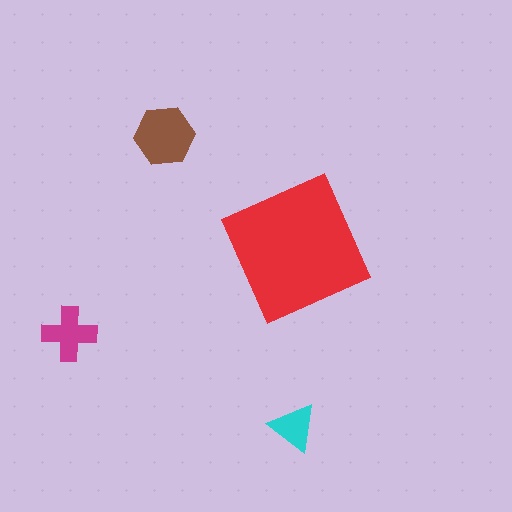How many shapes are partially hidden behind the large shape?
0 shapes are partially hidden.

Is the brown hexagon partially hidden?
No, the brown hexagon is fully visible.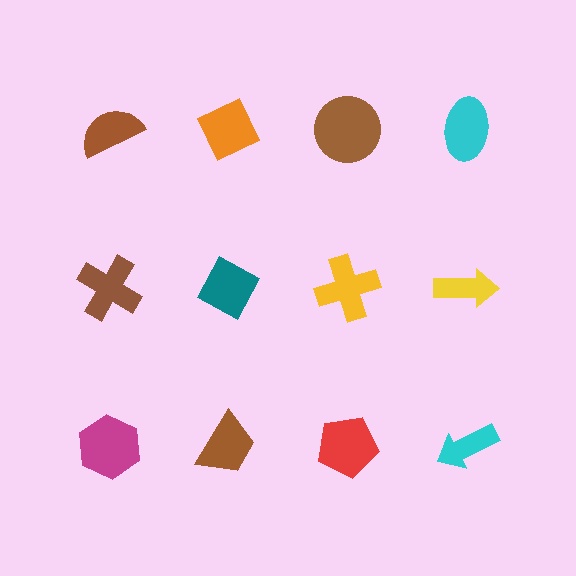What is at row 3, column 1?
A magenta hexagon.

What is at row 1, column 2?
An orange diamond.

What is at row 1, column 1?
A brown semicircle.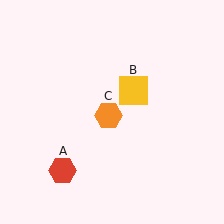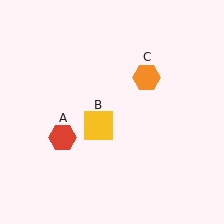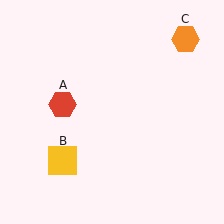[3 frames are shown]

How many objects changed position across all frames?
3 objects changed position: red hexagon (object A), yellow square (object B), orange hexagon (object C).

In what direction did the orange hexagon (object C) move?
The orange hexagon (object C) moved up and to the right.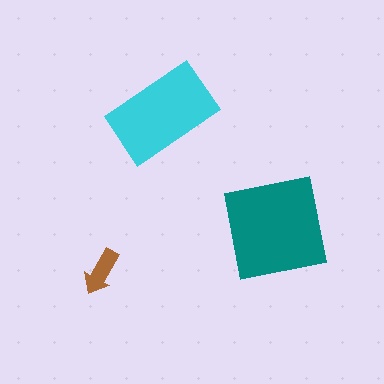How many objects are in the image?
There are 3 objects in the image.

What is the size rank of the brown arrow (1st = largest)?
3rd.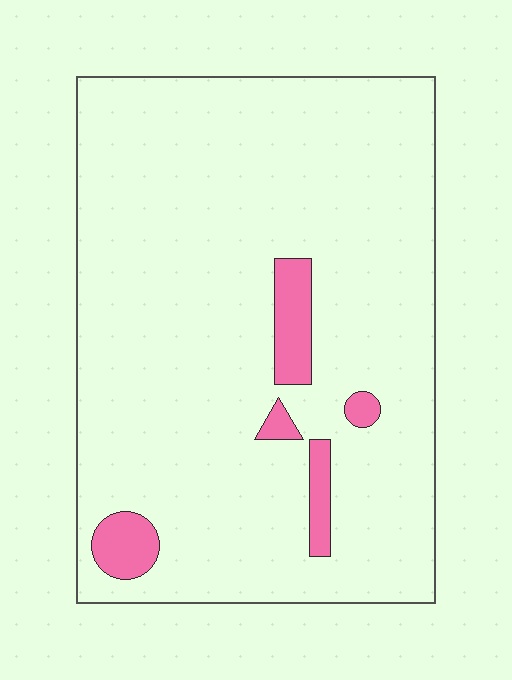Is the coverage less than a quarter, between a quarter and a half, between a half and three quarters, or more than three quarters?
Less than a quarter.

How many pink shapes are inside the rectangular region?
5.